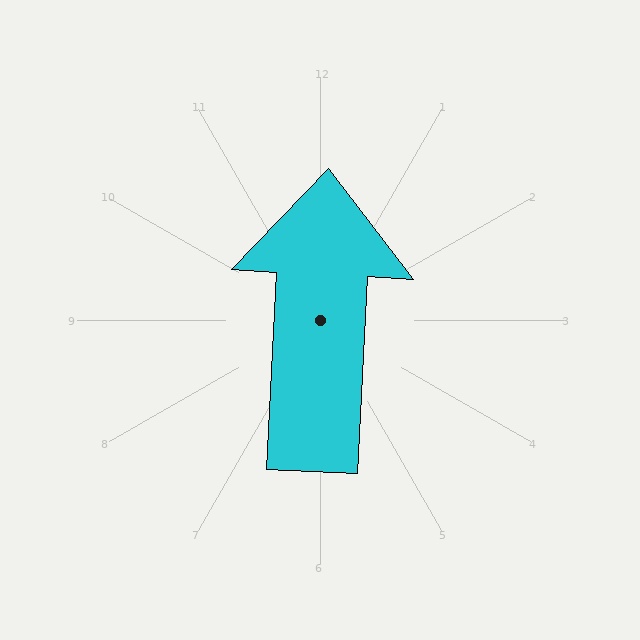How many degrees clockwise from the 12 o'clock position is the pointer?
Approximately 3 degrees.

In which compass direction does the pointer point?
North.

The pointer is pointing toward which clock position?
Roughly 12 o'clock.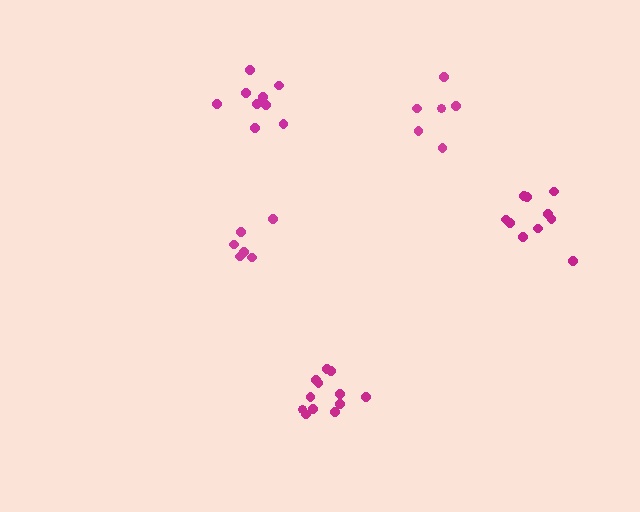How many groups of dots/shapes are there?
There are 5 groups.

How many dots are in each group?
Group 1: 10 dots, Group 2: 6 dots, Group 3: 9 dots, Group 4: 6 dots, Group 5: 12 dots (43 total).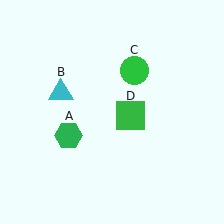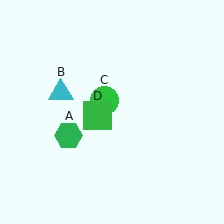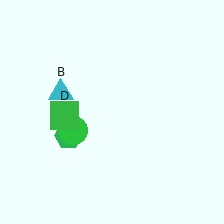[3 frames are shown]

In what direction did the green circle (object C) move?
The green circle (object C) moved down and to the left.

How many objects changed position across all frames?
2 objects changed position: green circle (object C), green square (object D).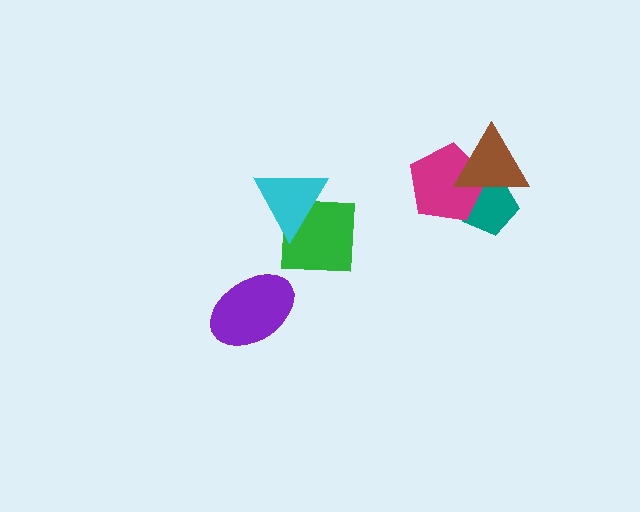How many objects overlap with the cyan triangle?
1 object overlaps with the cyan triangle.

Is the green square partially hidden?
Yes, it is partially covered by another shape.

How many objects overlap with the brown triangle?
2 objects overlap with the brown triangle.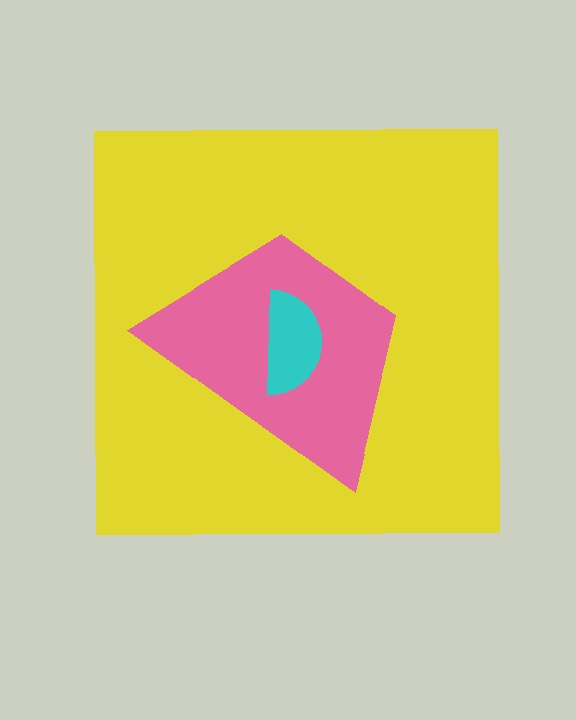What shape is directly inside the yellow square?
The pink trapezoid.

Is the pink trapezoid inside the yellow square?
Yes.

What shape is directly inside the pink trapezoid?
The cyan semicircle.